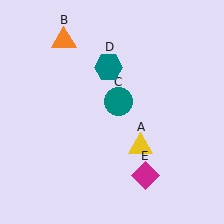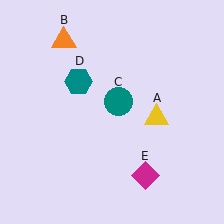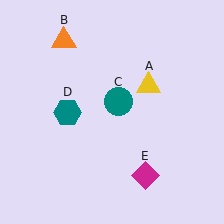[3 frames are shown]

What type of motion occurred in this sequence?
The yellow triangle (object A), teal hexagon (object D) rotated counterclockwise around the center of the scene.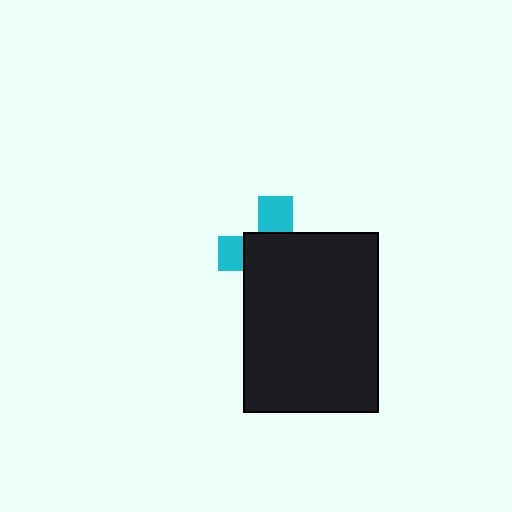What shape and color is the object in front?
The object in front is a black rectangle.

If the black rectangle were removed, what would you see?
You would see the complete cyan cross.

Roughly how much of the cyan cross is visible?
A small part of it is visible (roughly 32%).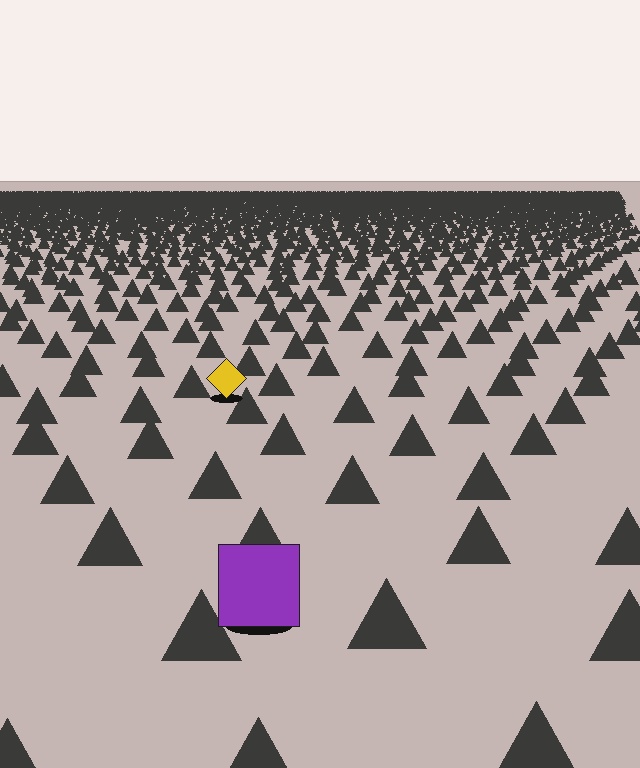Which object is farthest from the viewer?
The yellow diamond is farthest from the viewer. It appears smaller and the ground texture around it is denser.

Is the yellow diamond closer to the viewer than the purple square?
No. The purple square is closer — you can tell from the texture gradient: the ground texture is coarser near it.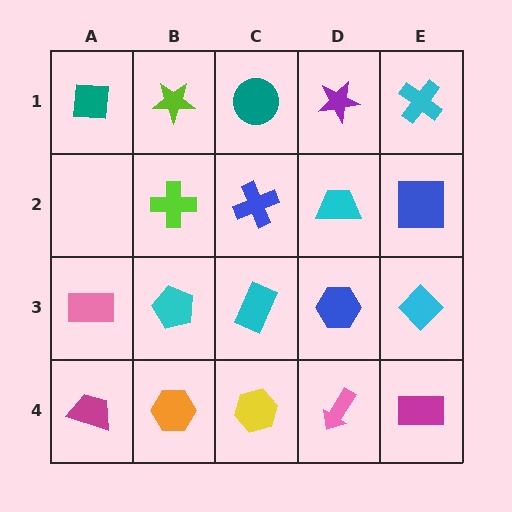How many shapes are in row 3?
5 shapes.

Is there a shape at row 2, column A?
No, that cell is empty.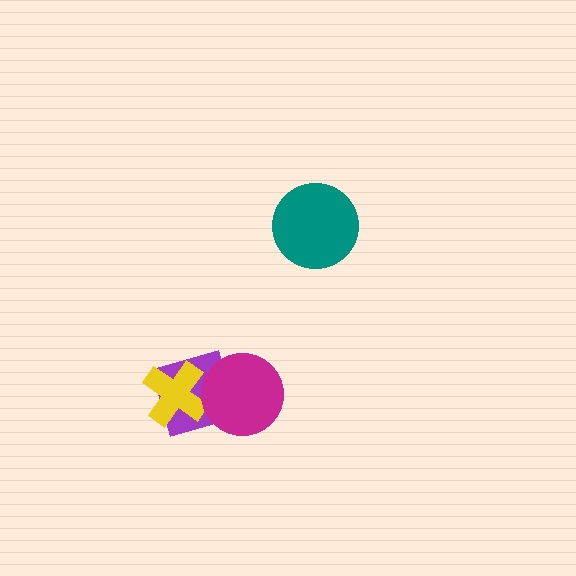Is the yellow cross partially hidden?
Yes, it is partially covered by another shape.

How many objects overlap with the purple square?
2 objects overlap with the purple square.